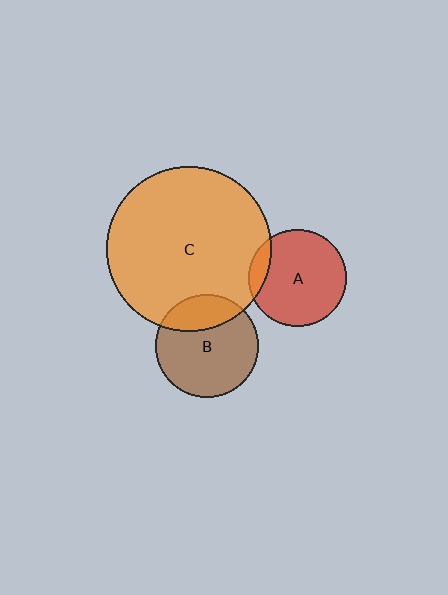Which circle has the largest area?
Circle C (orange).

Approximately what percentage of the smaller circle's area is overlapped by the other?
Approximately 25%.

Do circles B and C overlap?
Yes.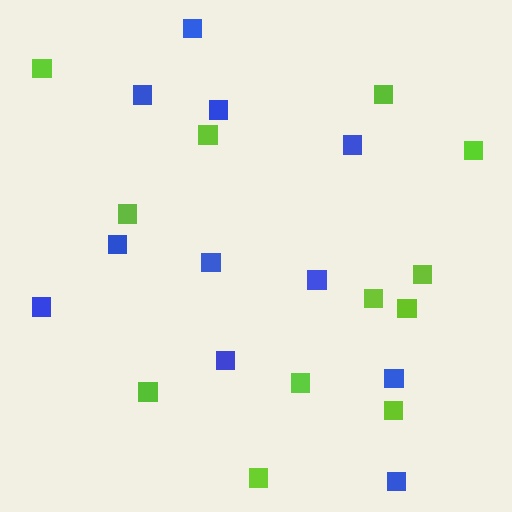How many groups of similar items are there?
There are 2 groups: one group of blue squares (11) and one group of lime squares (12).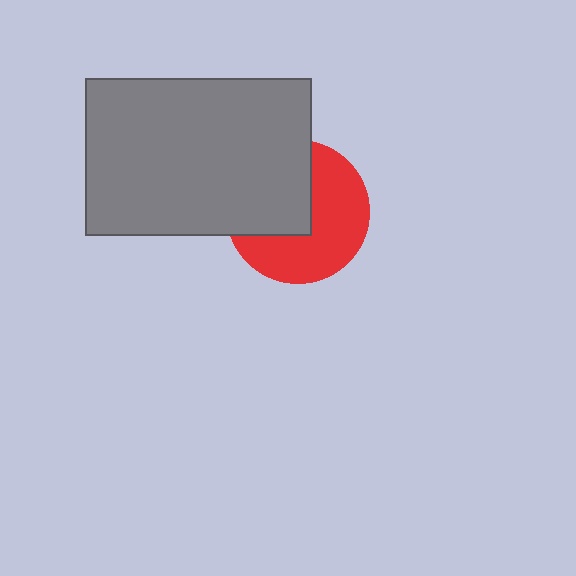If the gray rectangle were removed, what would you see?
You would see the complete red circle.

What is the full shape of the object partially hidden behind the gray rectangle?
The partially hidden object is a red circle.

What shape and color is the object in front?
The object in front is a gray rectangle.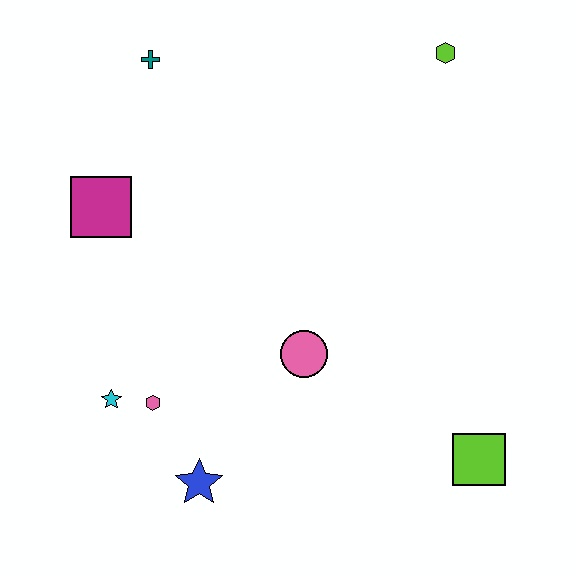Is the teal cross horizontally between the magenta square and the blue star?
Yes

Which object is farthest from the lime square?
The teal cross is farthest from the lime square.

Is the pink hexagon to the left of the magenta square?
No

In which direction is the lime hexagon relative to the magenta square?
The lime hexagon is to the right of the magenta square.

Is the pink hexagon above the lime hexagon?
No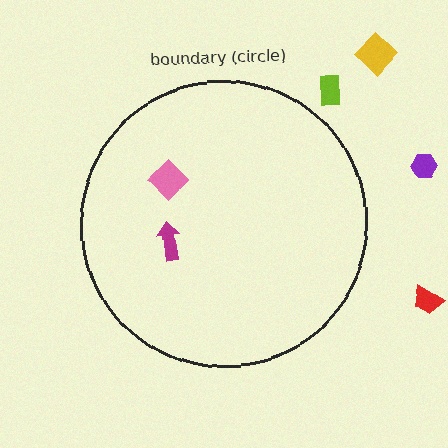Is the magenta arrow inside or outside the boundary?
Inside.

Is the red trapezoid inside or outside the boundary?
Outside.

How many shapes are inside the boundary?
2 inside, 4 outside.